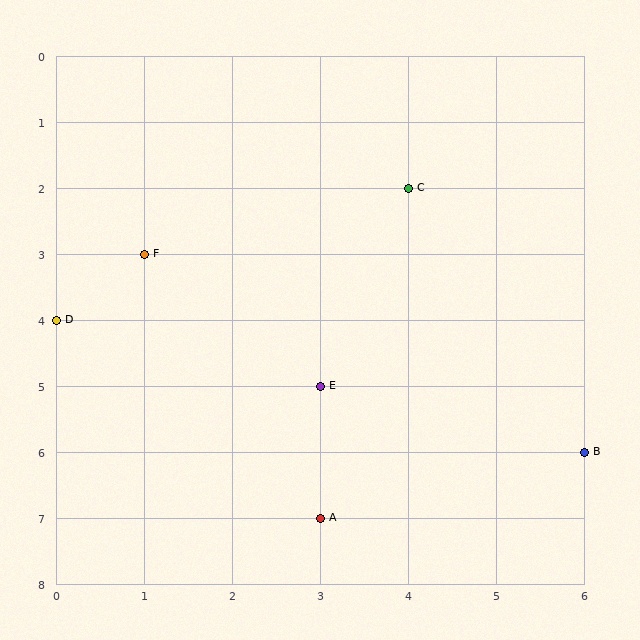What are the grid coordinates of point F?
Point F is at grid coordinates (1, 3).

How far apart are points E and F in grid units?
Points E and F are 2 columns and 2 rows apart (about 2.8 grid units diagonally).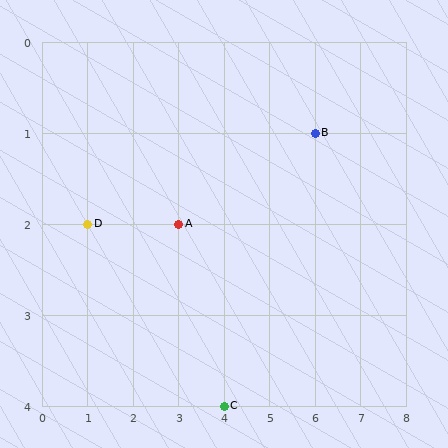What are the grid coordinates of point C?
Point C is at grid coordinates (4, 4).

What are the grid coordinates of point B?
Point B is at grid coordinates (6, 1).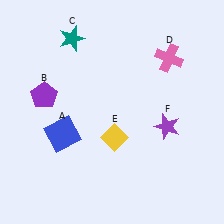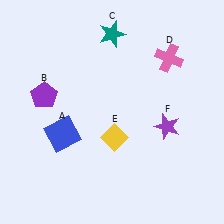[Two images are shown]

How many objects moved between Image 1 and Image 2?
1 object moved between the two images.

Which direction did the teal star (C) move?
The teal star (C) moved right.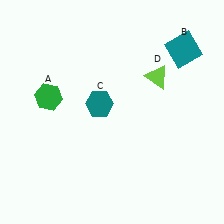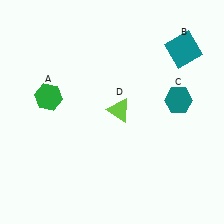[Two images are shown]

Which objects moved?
The objects that moved are: the teal hexagon (C), the lime triangle (D).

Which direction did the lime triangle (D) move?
The lime triangle (D) moved left.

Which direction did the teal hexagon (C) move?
The teal hexagon (C) moved right.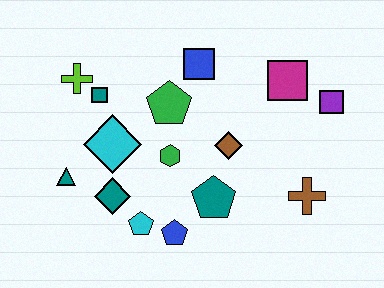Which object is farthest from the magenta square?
The teal triangle is farthest from the magenta square.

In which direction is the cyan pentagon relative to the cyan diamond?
The cyan pentagon is below the cyan diamond.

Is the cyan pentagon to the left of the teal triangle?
No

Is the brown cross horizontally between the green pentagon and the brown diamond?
No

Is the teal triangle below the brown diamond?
Yes